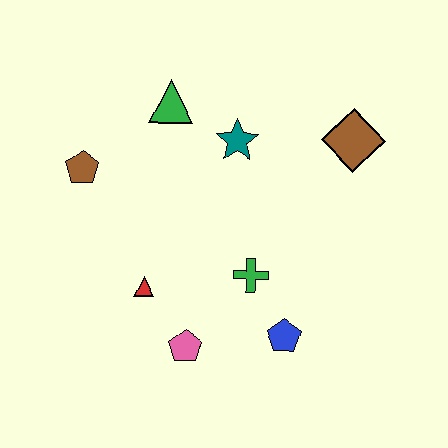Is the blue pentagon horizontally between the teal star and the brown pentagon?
No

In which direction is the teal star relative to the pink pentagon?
The teal star is above the pink pentagon.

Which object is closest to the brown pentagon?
The green triangle is closest to the brown pentagon.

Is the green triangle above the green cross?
Yes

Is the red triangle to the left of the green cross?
Yes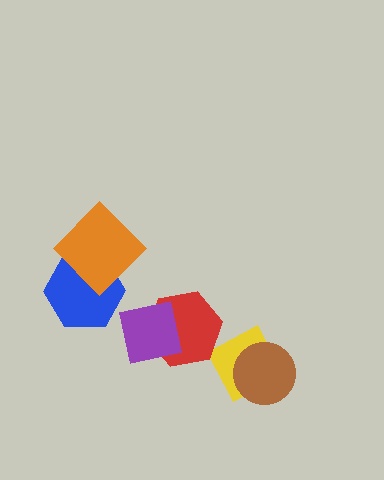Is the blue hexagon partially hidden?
Yes, it is partially covered by another shape.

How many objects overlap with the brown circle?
1 object overlaps with the brown circle.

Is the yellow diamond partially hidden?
Yes, it is partially covered by another shape.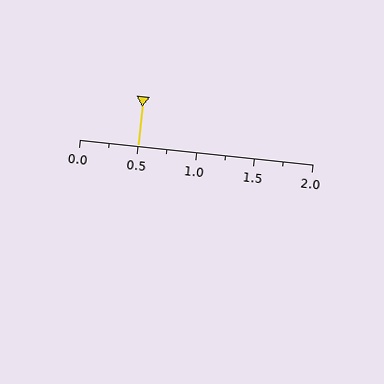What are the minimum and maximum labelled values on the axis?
The axis runs from 0.0 to 2.0.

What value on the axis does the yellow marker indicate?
The marker indicates approximately 0.5.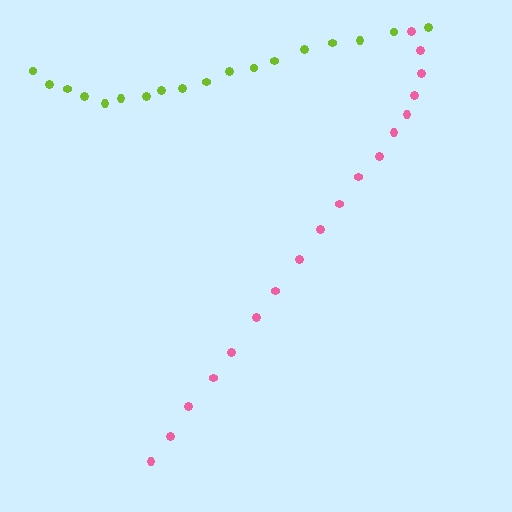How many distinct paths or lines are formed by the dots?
There are 2 distinct paths.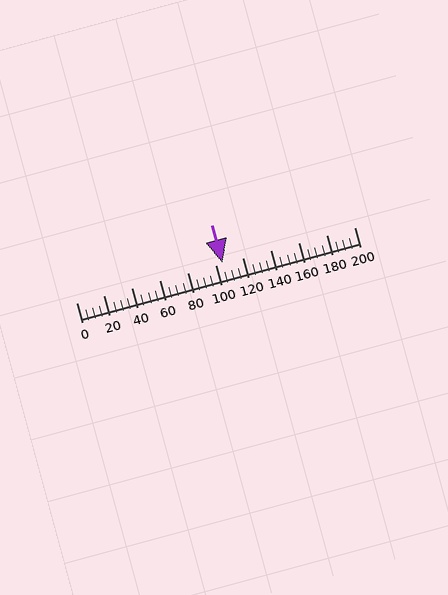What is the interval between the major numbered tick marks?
The major tick marks are spaced 20 units apart.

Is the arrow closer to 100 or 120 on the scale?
The arrow is closer to 100.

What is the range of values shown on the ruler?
The ruler shows values from 0 to 200.